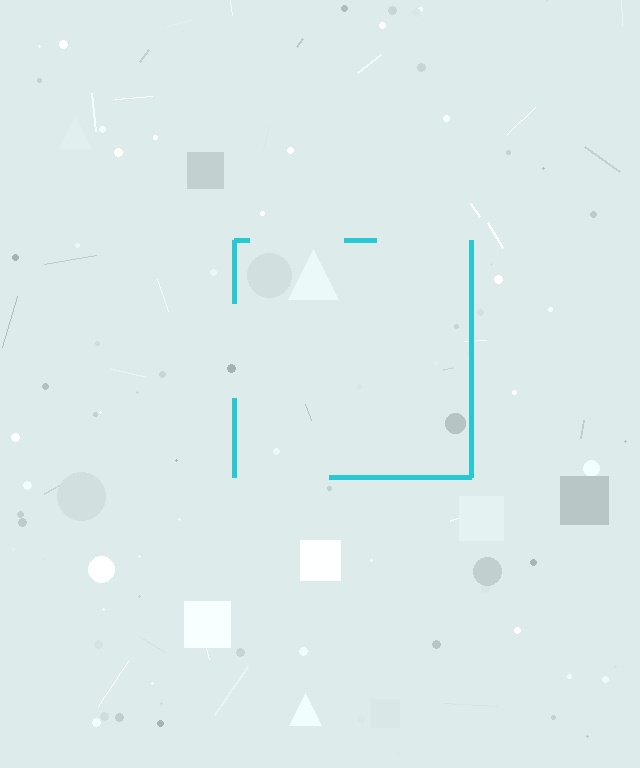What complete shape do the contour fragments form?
The contour fragments form a square.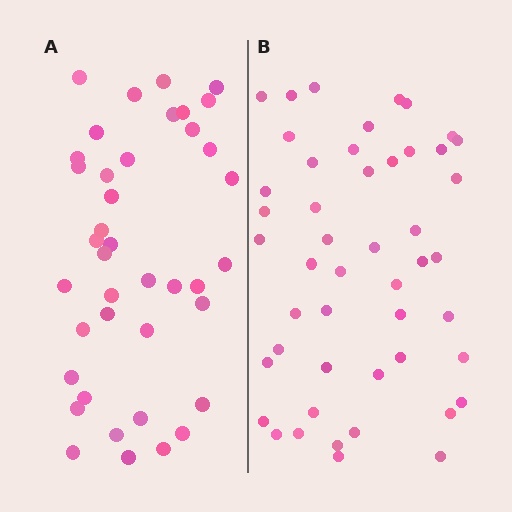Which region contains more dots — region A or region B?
Region B (the right region) has more dots.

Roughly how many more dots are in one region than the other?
Region B has roughly 8 or so more dots than region A.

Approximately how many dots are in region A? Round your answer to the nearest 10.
About 40 dots.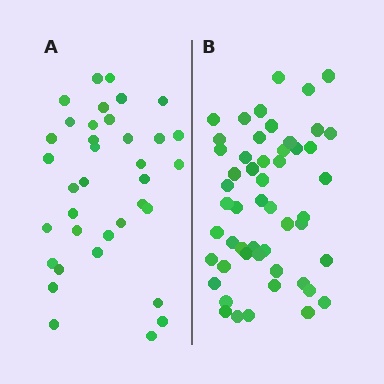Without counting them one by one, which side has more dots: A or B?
Region B (the right region) has more dots.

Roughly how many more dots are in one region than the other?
Region B has approximately 15 more dots than region A.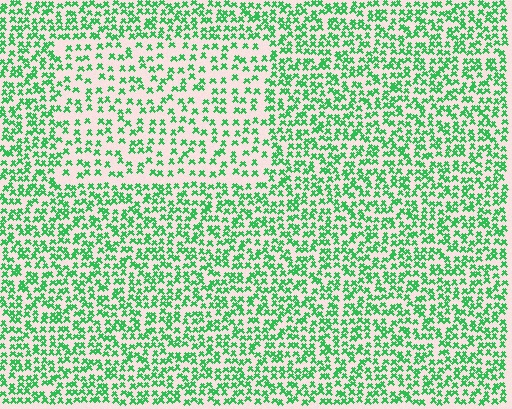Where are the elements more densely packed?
The elements are more densely packed outside the rectangle boundary.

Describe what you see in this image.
The image contains small green elements arranged at two different densities. A rectangle-shaped region is visible where the elements are less densely packed than the surrounding area.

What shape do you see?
I see a rectangle.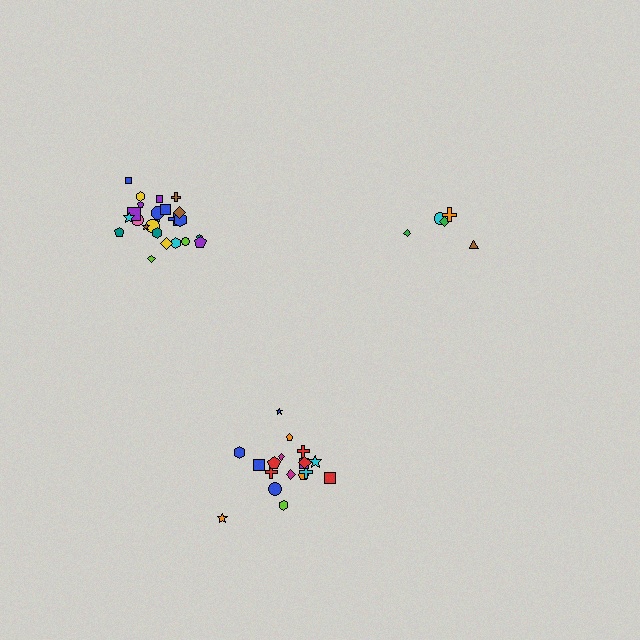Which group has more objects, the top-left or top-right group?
The top-left group.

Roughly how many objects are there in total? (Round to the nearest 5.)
Roughly 50 objects in total.